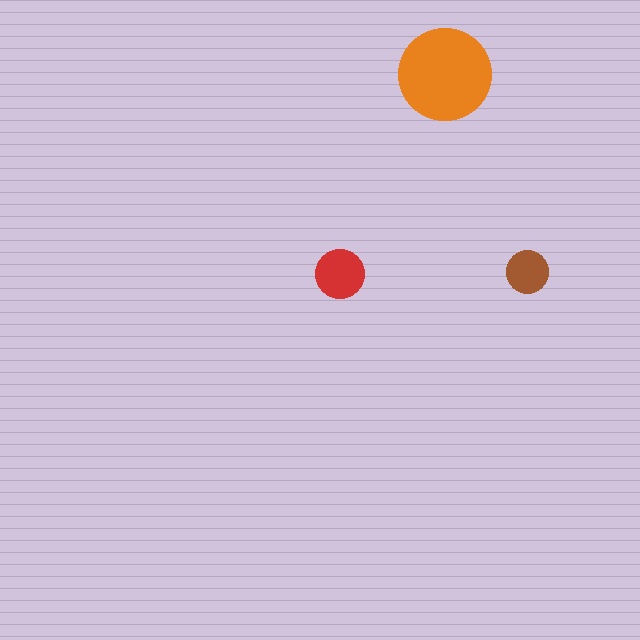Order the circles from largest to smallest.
the orange one, the red one, the brown one.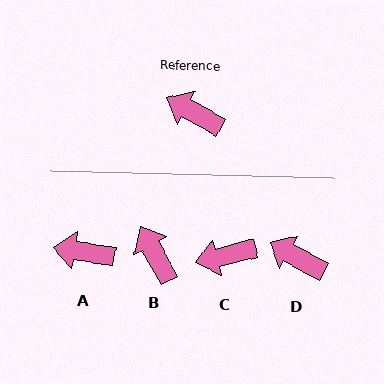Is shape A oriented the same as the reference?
No, it is off by about 21 degrees.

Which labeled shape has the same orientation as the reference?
D.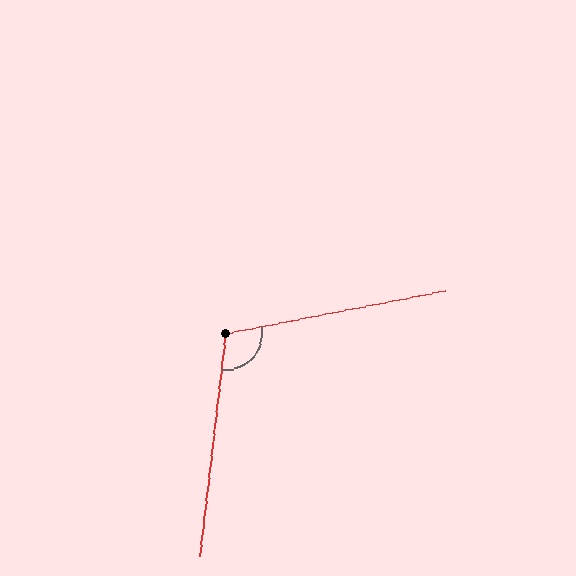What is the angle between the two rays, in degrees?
Approximately 108 degrees.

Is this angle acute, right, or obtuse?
It is obtuse.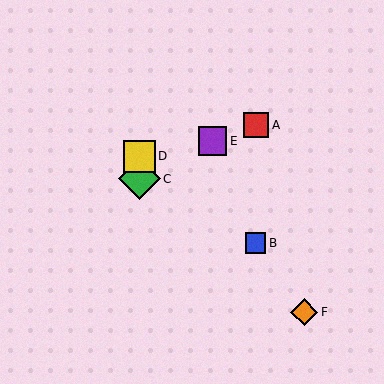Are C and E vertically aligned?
No, C is at x≈139 and E is at x≈212.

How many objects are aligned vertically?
2 objects (C, D) are aligned vertically.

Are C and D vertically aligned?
Yes, both are at x≈139.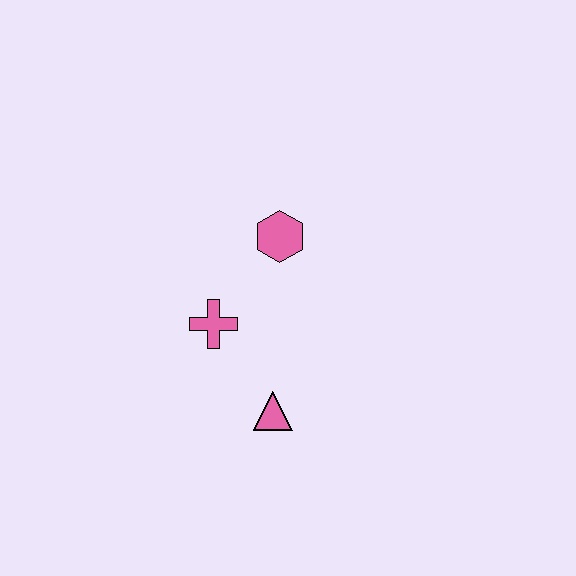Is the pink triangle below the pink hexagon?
Yes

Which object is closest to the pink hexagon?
The pink cross is closest to the pink hexagon.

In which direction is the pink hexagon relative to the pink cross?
The pink hexagon is above the pink cross.